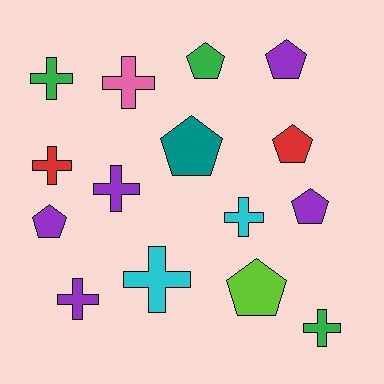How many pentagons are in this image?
There are 7 pentagons.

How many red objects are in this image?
There are 2 red objects.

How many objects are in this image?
There are 15 objects.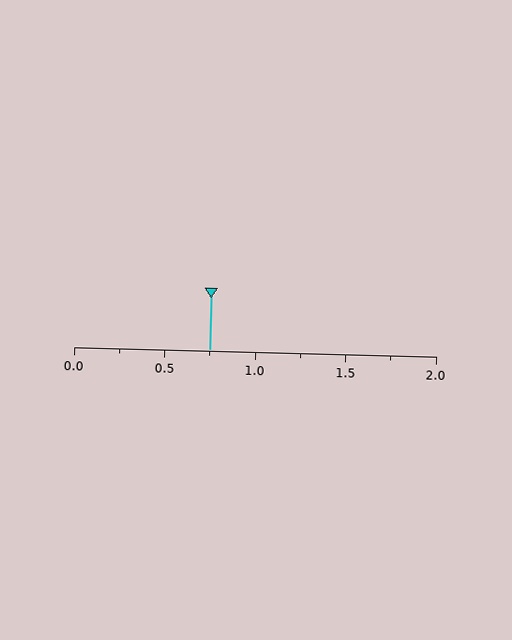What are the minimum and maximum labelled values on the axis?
The axis runs from 0.0 to 2.0.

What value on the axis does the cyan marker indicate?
The marker indicates approximately 0.75.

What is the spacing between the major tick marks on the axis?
The major ticks are spaced 0.5 apart.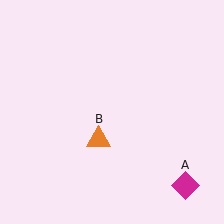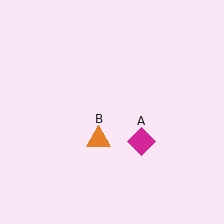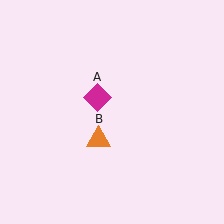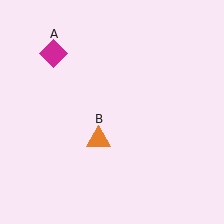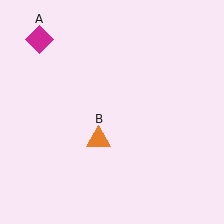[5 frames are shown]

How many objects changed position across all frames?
1 object changed position: magenta diamond (object A).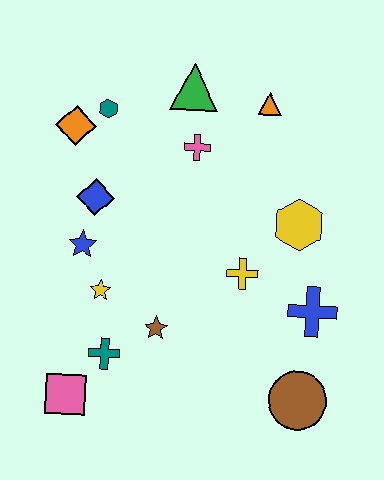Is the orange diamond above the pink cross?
Yes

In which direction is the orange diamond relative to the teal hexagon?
The orange diamond is to the left of the teal hexagon.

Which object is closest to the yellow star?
The blue star is closest to the yellow star.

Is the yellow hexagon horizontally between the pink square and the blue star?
No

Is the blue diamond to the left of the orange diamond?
No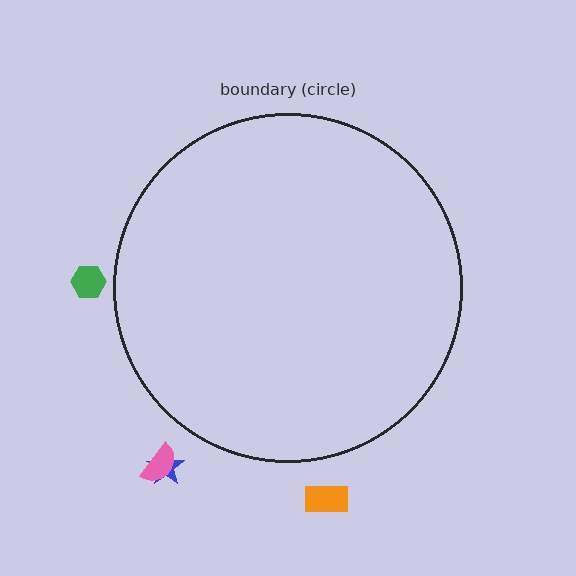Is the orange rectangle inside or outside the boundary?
Outside.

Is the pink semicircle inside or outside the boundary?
Outside.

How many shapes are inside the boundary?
0 inside, 4 outside.